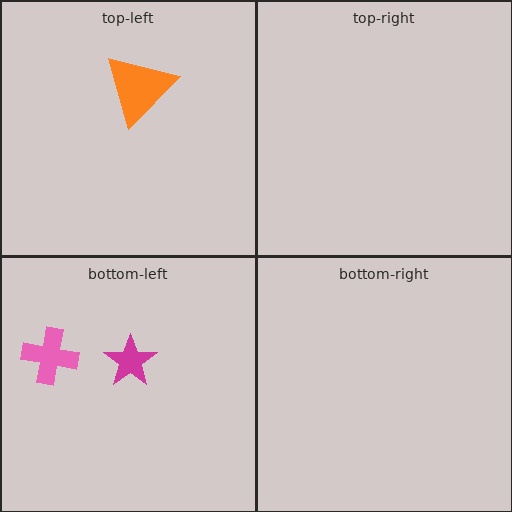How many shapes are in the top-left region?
1.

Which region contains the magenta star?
The bottom-left region.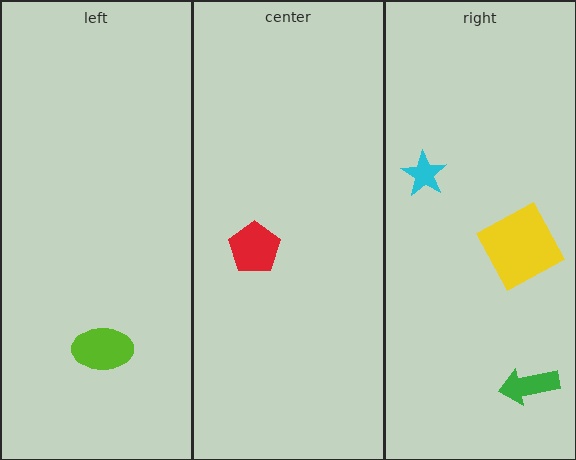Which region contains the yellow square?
The right region.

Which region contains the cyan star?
The right region.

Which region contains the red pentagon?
The center region.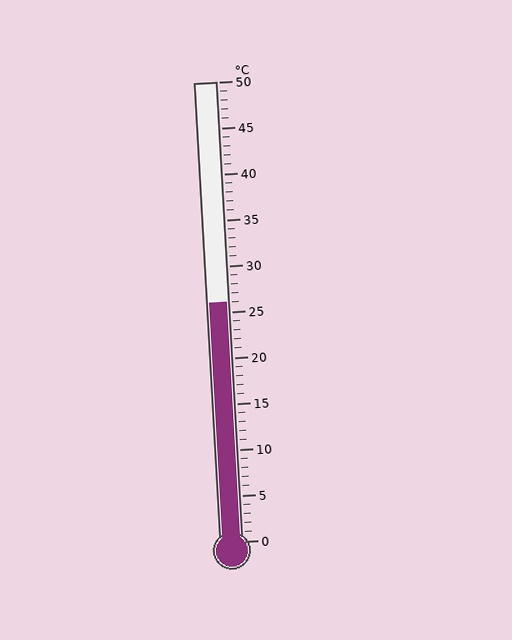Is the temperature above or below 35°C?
The temperature is below 35°C.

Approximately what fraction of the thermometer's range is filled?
The thermometer is filled to approximately 50% of its range.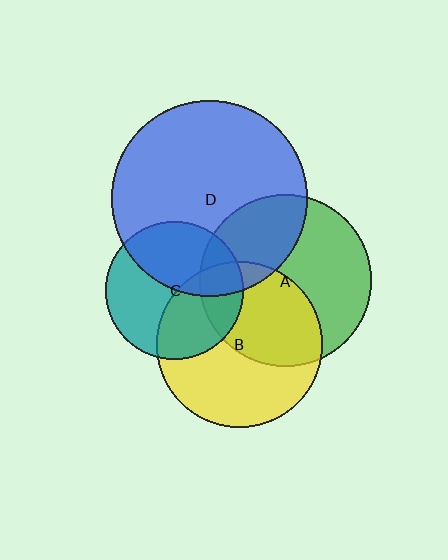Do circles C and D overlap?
Yes.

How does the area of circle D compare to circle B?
Approximately 1.4 times.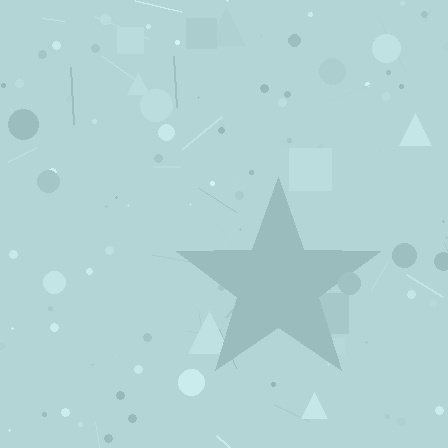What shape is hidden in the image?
A star is hidden in the image.